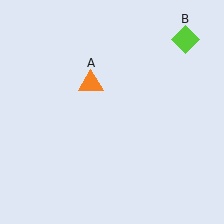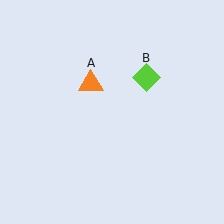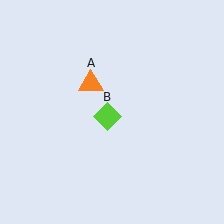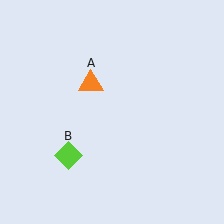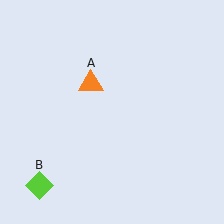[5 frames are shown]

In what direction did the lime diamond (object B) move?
The lime diamond (object B) moved down and to the left.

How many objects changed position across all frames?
1 object changed position: lime diamond (object B).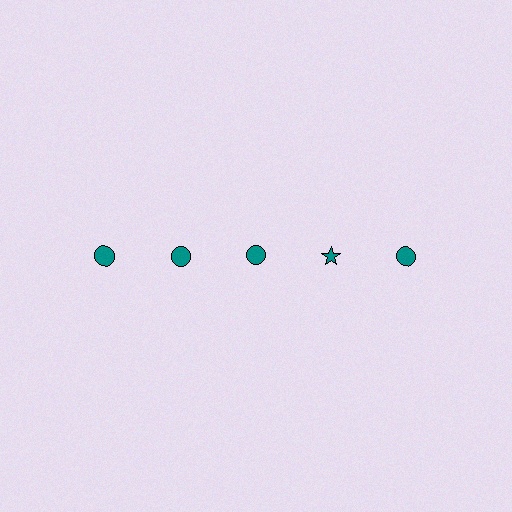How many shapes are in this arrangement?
There are 5 shapes arranged in a grid pattern.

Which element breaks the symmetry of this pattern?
The teal star in the top row, second from right column breaks the symmetry. All other shapes are teal circles.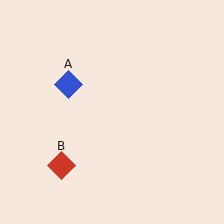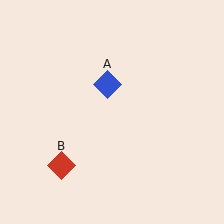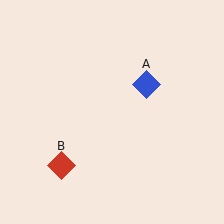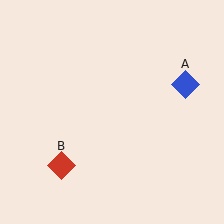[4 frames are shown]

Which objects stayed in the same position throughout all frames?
Red diamond (object B) remained stationary.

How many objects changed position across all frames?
1 object changed position: blue diamond (object A).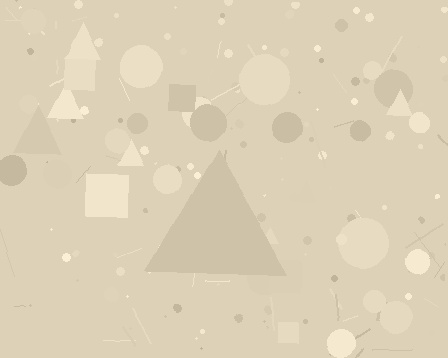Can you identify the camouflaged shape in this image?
The camouflaged shape is a triangle.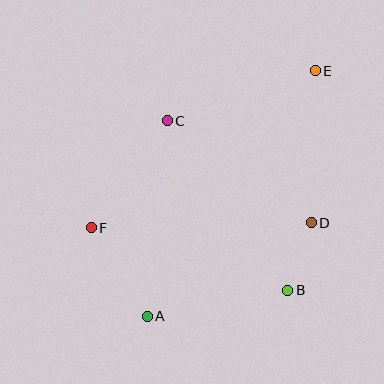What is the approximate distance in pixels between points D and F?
The distance between D and F is approximately 220 pixels.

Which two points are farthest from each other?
Points A and E are farthest from each other.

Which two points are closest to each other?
Points B and D are closest to each other.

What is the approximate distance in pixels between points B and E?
The distance between B and E is approximately 222 pixels.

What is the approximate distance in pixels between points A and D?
The distance between A and D is approximately 189 pixels.